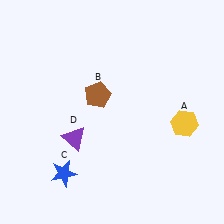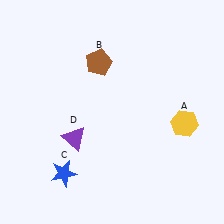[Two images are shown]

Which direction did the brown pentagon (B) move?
The brown pentagon (B) moved up.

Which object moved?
The brown pentagon (B) moved up.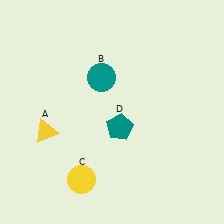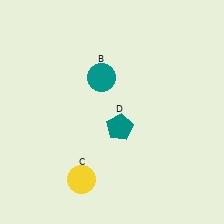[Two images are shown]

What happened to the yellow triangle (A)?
The yellow triangle (A) was removed in Image 2. It was in the bottom-left area of Image 1.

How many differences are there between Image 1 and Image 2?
There is 1 difference between the two images.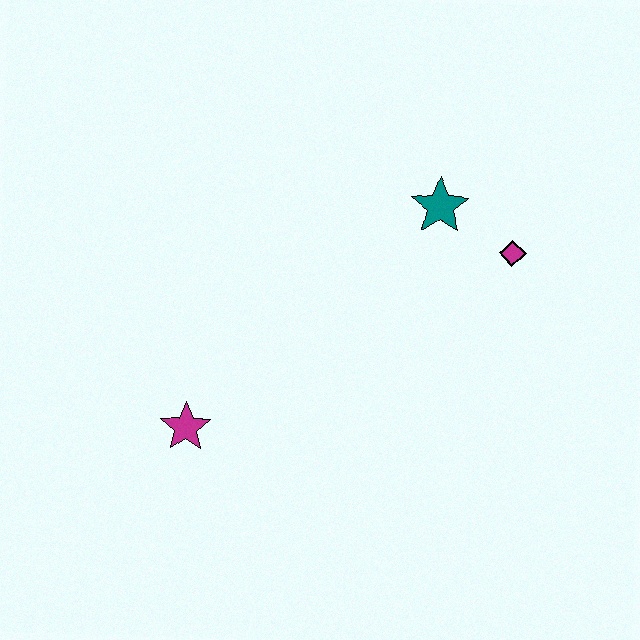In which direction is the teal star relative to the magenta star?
The teal star is to the right of the magenta star.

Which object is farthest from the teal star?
The magenta star is farthest from the teal star.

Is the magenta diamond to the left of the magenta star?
No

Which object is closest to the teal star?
The magenta diamond is closest to the teal star.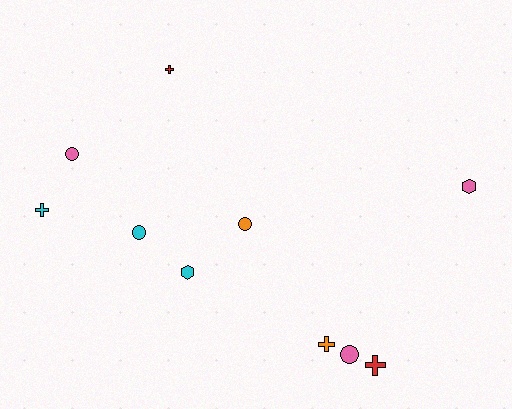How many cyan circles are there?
There is 1 cyan circle.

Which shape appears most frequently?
Circle, with 4 objects.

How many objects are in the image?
There are 10 objects.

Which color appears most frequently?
Pink, with 3 objects.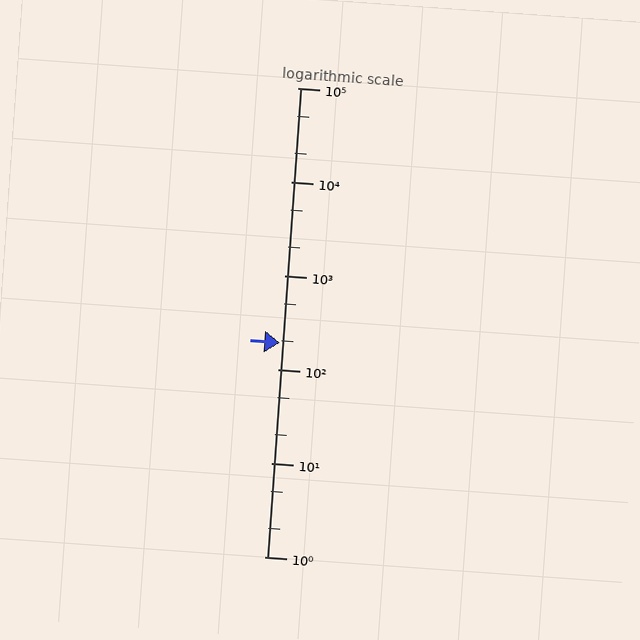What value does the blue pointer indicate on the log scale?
The pointer indicates approximately 190.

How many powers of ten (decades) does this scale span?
The scale spans 5 decades, from 1 to 100000.